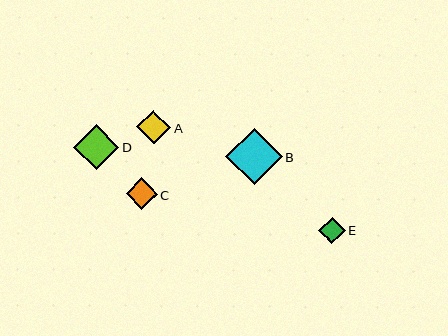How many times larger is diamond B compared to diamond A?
Diamond B is approximately 1.7 times the size of diamond A.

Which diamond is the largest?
Diamond B is the largest with a size of approximately 57 pixels.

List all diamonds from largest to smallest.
From largest to smallest: B, D, A, C, E.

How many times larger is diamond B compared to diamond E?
Diamond B is approximately 2.1 times the size of diamond E.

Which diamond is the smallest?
Diamond E is the smallest with a size of approximately 26 pixels.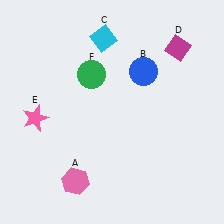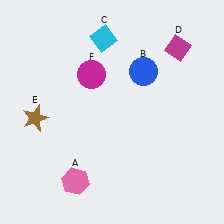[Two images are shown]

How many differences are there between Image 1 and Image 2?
There are 2 differences between the two images.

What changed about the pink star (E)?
In Image 1, E is pink. In Image 2, it changed to brown.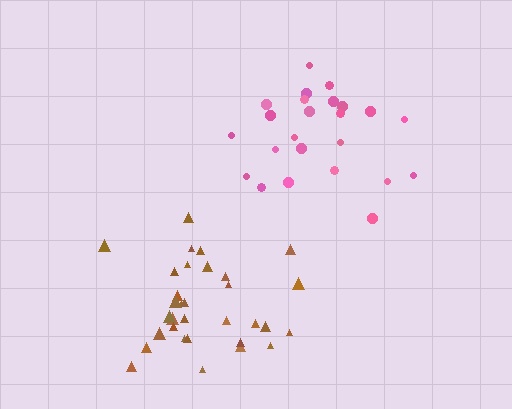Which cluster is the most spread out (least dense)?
Pink.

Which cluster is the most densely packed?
Brown.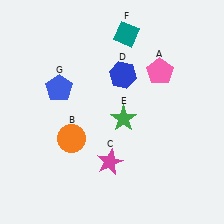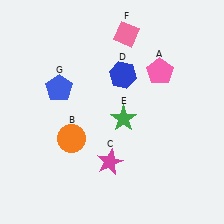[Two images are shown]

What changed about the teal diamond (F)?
In Image 1, F is teal. In Image 2, it changed to pink.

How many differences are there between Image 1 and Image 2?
There is 1 difference between the two images.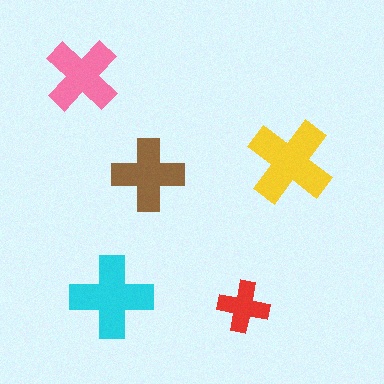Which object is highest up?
The pink cross is topmost.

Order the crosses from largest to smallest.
the yellow one, the cyan one, the pink one, the brown one, the red one.